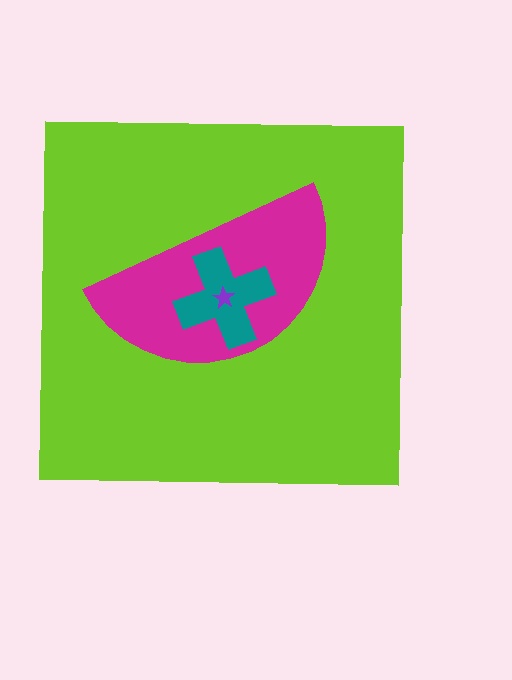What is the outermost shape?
The lime square.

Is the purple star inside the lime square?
Yes.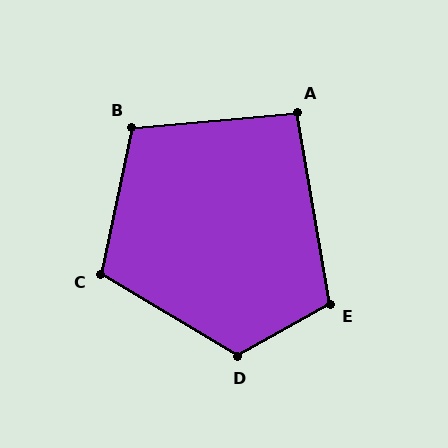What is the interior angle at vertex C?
Approximately 109 degrees (obtuse).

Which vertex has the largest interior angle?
D, at approximately 120 degrees.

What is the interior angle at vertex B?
Approximately 107 degrees (obtuse).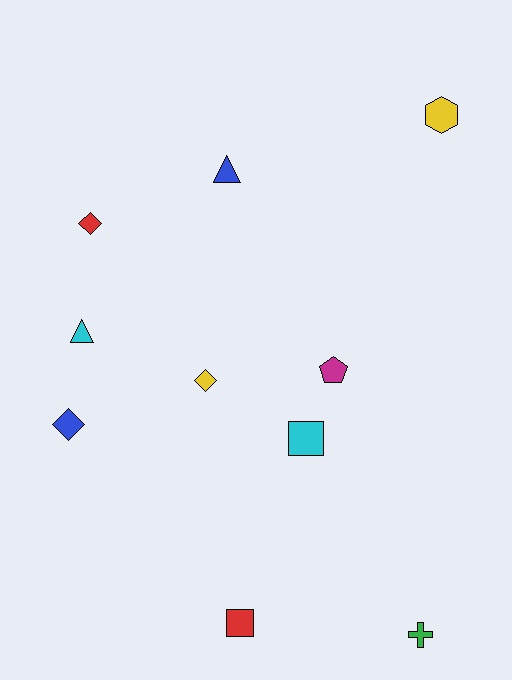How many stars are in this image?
There are no stars.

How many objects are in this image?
There are 10 objects.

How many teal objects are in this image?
There are no teal objects.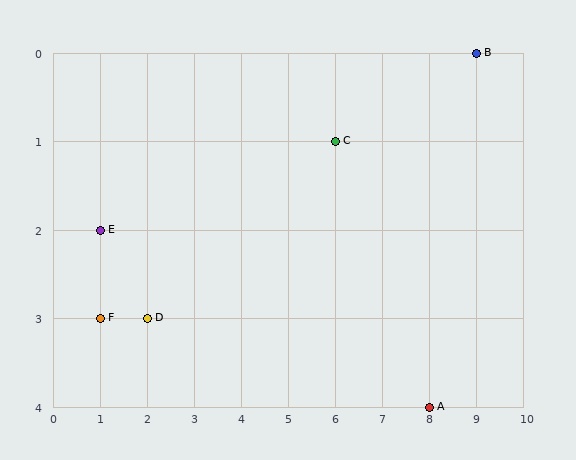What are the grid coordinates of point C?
Point C is at grid coordinates (6, 1).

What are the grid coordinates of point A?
Point A is at grid coordinates (8, 4).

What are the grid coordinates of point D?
Point D is at grid coordinates (2, 3).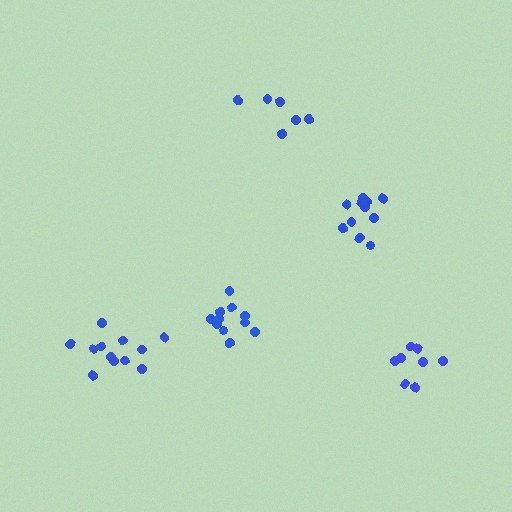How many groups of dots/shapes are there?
There are 5 groups.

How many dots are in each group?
Group 1: 11 dots, Group 2: 12 dots, Group 3: 11 dots, Group 4: 6 dots, Group 5: 8 dots (48 total).